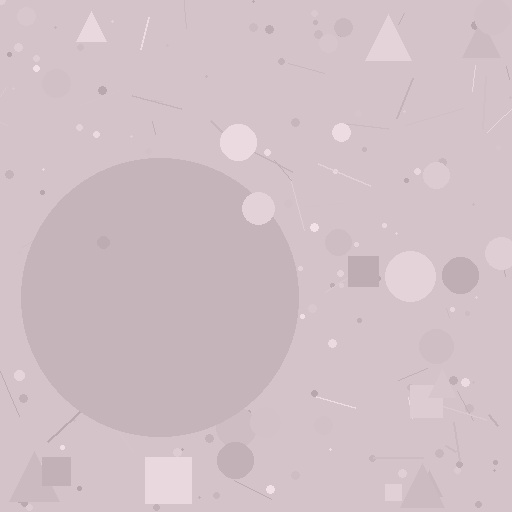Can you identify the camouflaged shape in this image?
The camouflaged shape is a circle.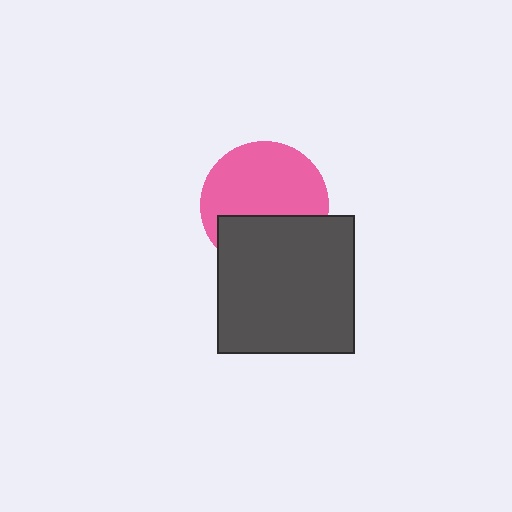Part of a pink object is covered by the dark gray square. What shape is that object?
It is a circle.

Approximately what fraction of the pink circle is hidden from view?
Roughly 37% of the pink circle is hidden behind the dark gray square.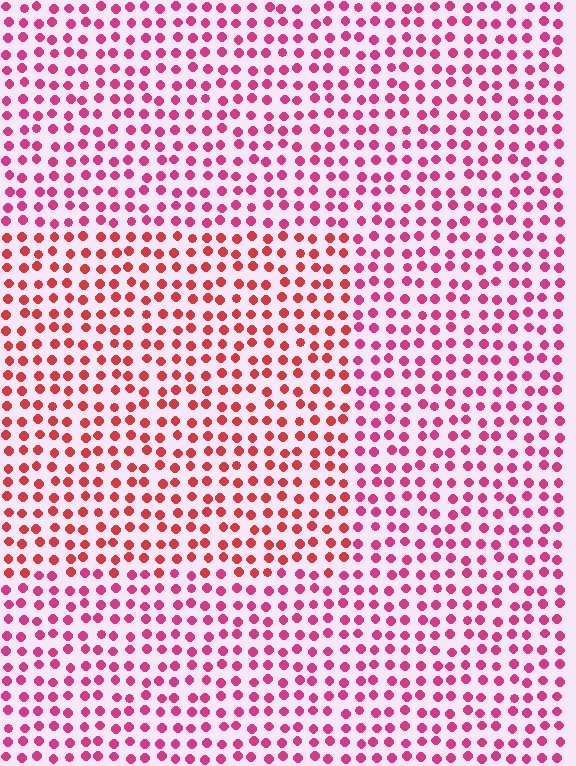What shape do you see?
I see a rectangle.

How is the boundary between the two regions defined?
The boundary is defined purely by a slight shift in hue (about 27 degrees). Spacing, size, and orientation are identical on both sides.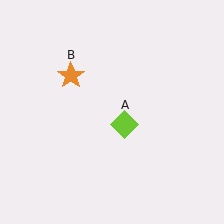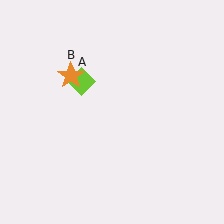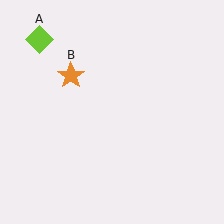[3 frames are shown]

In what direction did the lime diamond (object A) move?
The lime diamond (object A) moved up and to the left.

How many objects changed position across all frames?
1 object changed position: lime diamond (object A).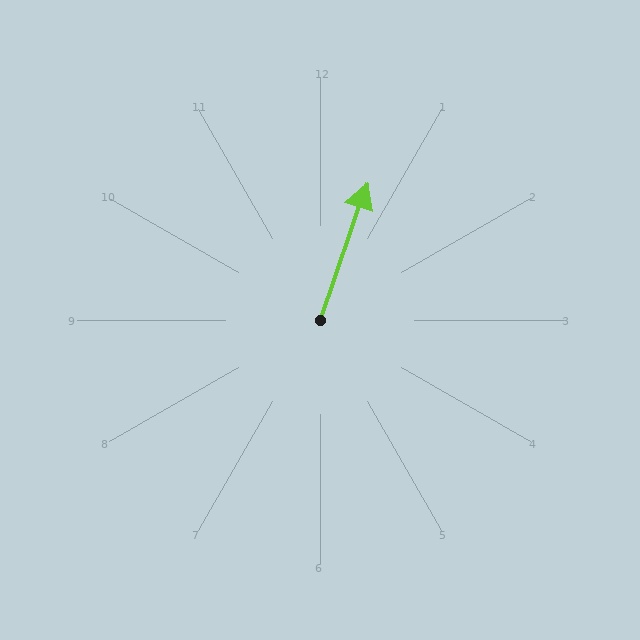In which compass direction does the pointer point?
North.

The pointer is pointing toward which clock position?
Roughly 1 o'clock.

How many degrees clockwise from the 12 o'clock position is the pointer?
Approximately 19 degrees.